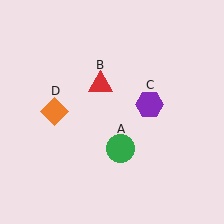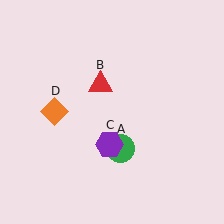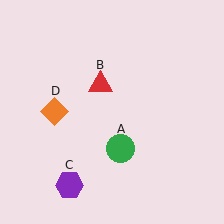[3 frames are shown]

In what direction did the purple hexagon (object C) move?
The purple hexagon (object C) moved down and to the left.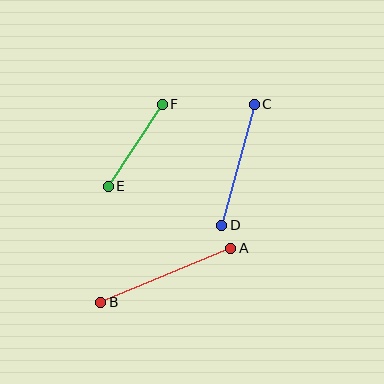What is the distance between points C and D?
The distance is approximately 125 pixels.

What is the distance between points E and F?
The distance is approximately 98 pixels.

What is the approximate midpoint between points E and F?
The midpoint is at approximately (135, 145) pixels.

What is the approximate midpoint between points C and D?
The midpoint is at approximately (238, 165) pixels.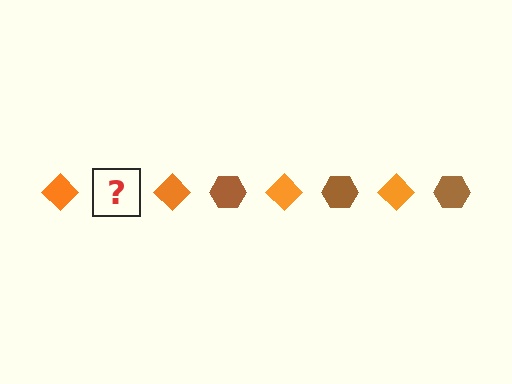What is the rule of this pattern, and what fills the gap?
The rule is that the pattern alternates between orange diamond and brown hexagon. The gap should be filled with a brown hexagon.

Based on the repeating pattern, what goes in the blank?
The blank should be a brown hexagon.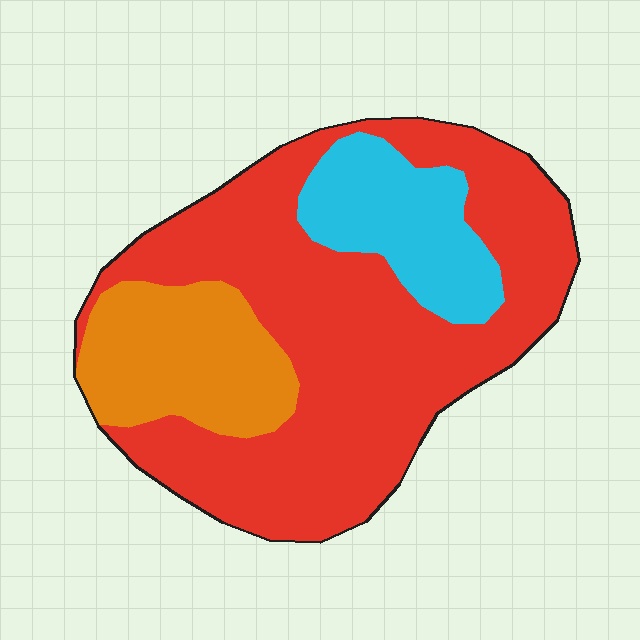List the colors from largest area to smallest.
From largest to smallest: red, orange, cyan.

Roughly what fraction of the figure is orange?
Orange covers 19% of the figure.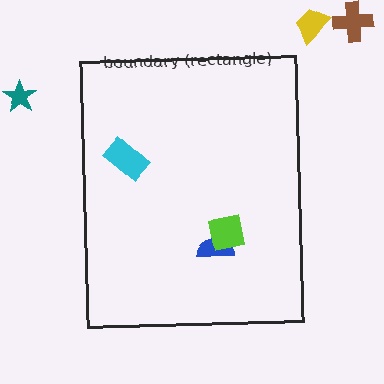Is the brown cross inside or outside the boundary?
Outside.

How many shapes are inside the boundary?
3 inside, 3 outside.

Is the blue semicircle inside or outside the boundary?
Inside.